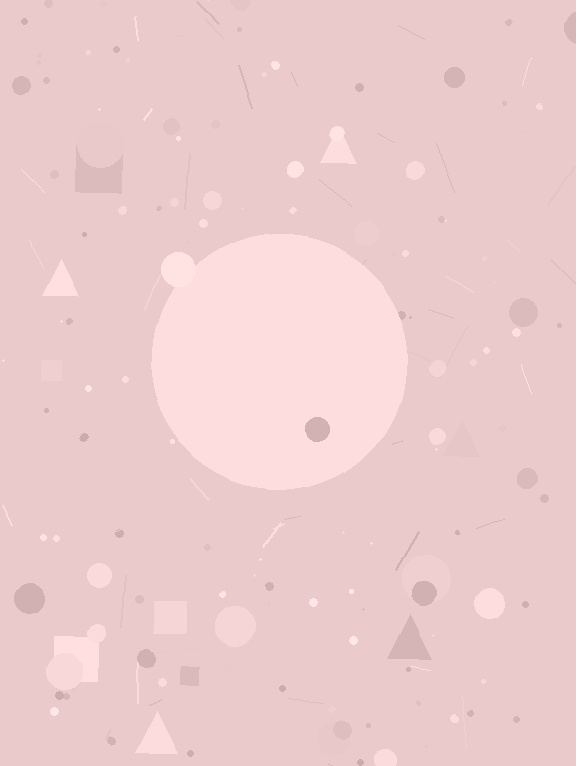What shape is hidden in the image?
A circle is hidden in the image.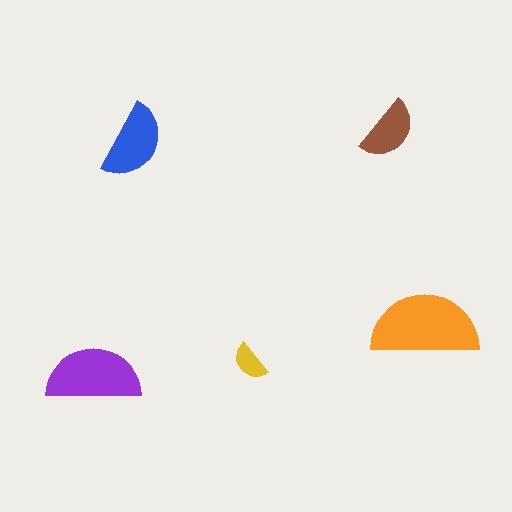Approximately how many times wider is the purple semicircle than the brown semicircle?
About 1.5 times wider.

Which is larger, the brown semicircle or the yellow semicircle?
The brown one.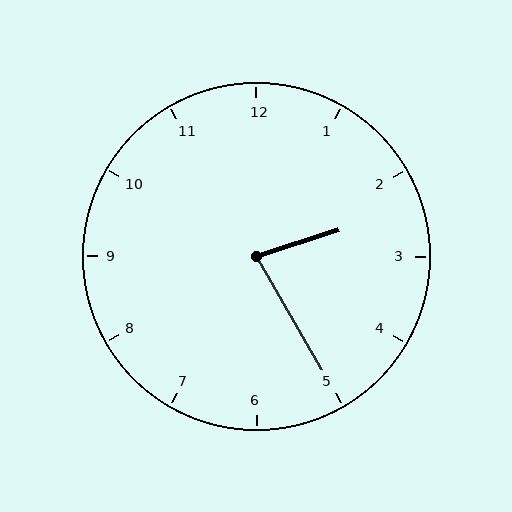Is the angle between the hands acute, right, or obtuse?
It is acute.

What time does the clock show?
2:25.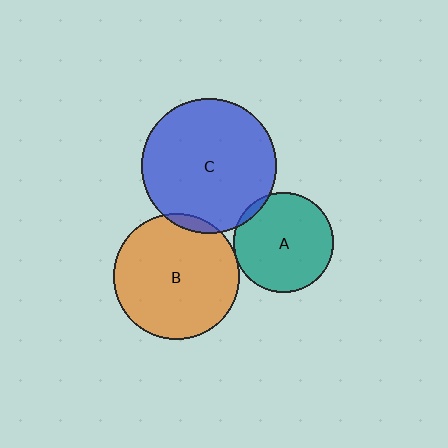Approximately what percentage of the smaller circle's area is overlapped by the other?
Approximately 5%.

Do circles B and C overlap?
Yes.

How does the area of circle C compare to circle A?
Approximately 1.8 times.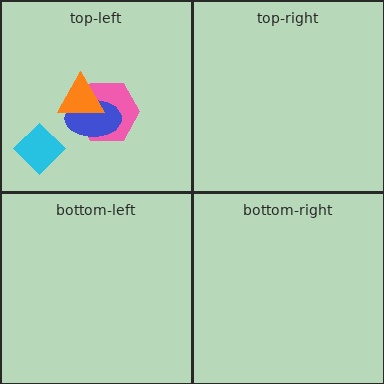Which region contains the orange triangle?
The top-left region.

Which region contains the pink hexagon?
The top-left region.